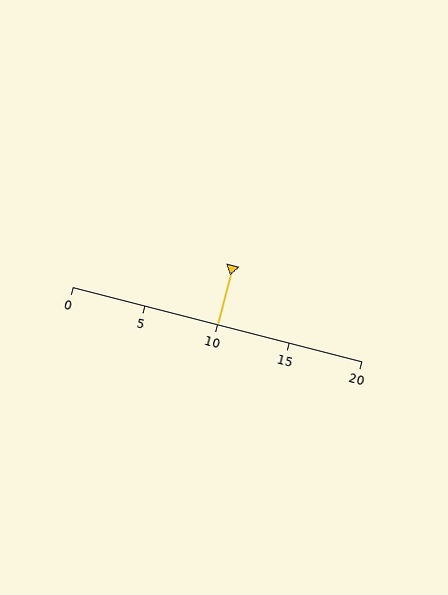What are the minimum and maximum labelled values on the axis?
The axis runs from 0 to 20.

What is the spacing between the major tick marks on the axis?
The major ticks are spaced 5 apart.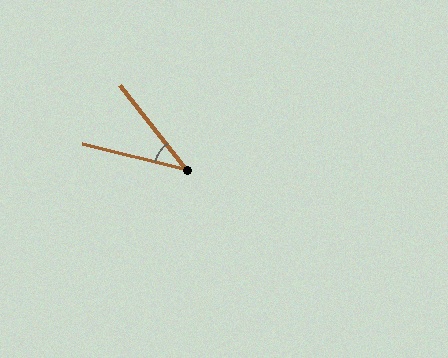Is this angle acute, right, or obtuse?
It is acute.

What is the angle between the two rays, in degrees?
Approximately 38 degrees.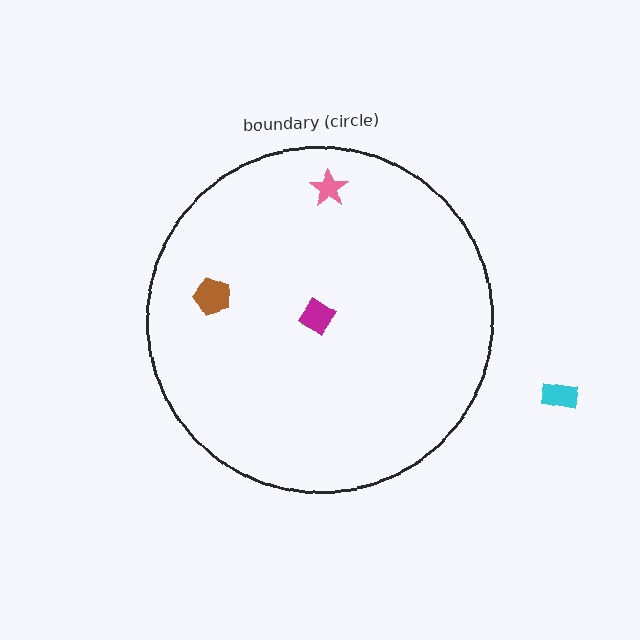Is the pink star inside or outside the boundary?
Inside.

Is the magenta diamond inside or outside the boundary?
Inside.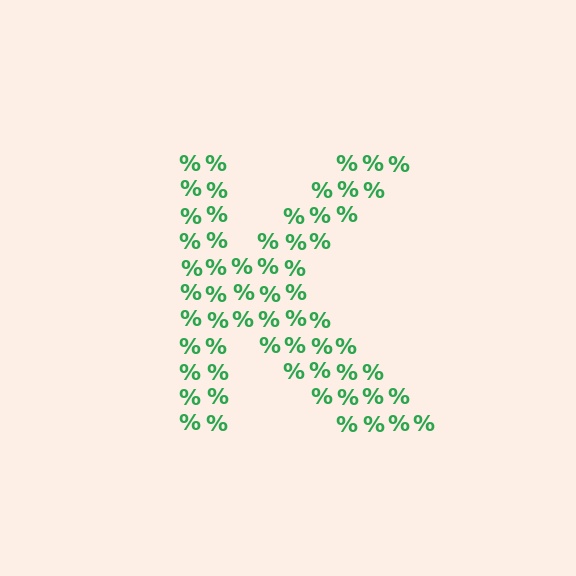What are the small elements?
The small elements are percent signs.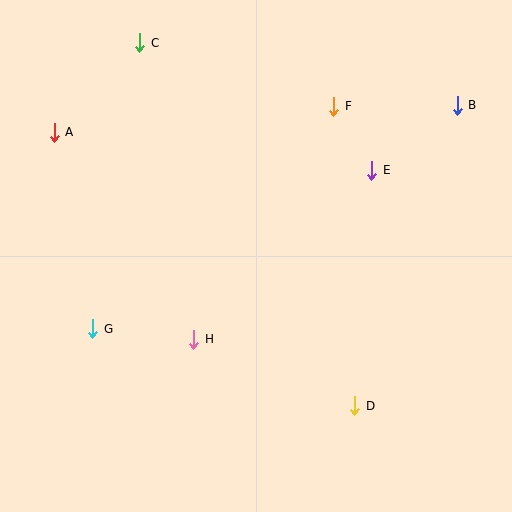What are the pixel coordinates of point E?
Point E is at (372, 170).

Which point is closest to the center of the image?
Point H at (194, 339) is closest to the center.